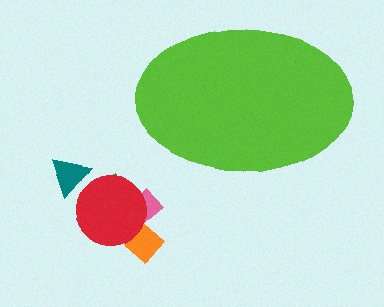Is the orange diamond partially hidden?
No, the orange diamond is fully visible.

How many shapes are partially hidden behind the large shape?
0 shapes are partially hidden.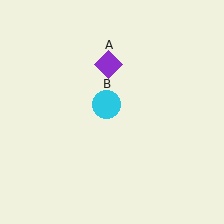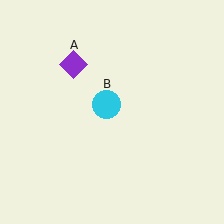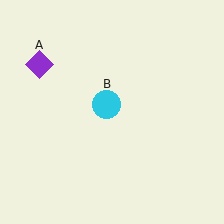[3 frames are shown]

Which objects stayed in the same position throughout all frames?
Cyan circle (object B) remained stationary.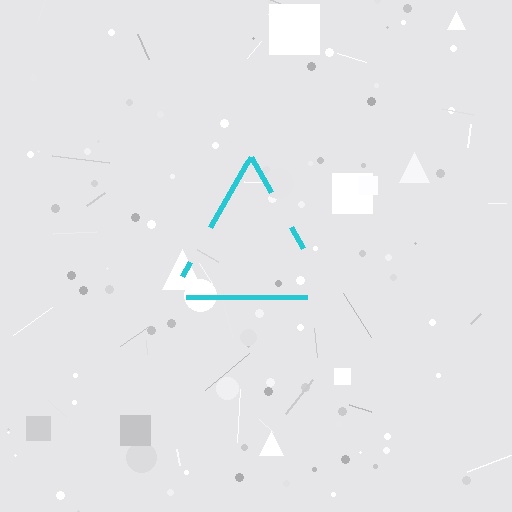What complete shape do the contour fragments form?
The contour fragments form a triangle.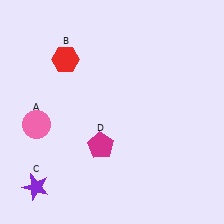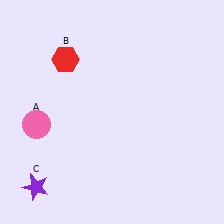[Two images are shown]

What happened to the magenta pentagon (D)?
The magenta pentagon (D) was removed in Image 2. It was in the bottom-left area of Image 1.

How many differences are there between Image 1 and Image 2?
There is 1 difference between the two images.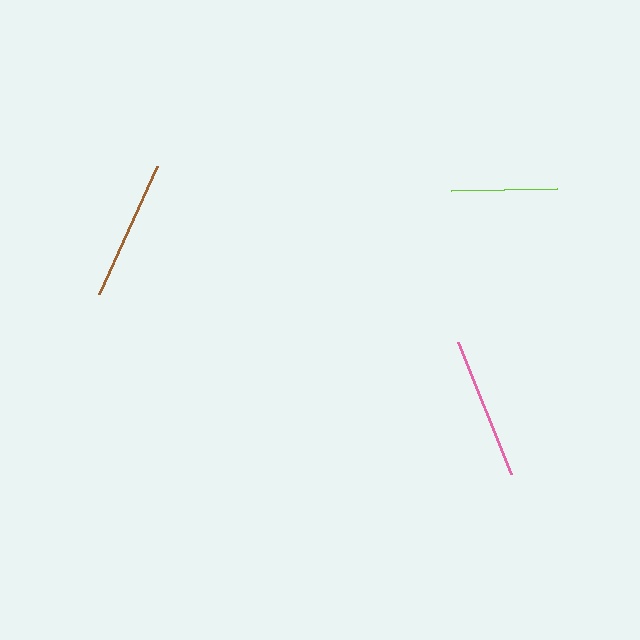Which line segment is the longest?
The pink line is the longest at approximately 142 pixels.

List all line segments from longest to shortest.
From longest to shortest: pink, brown, lime.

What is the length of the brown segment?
The brown segment is approximately 141 pixels long.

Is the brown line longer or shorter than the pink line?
The pink line is longer than the brown line.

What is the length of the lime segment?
The lime segment is approximately 105 pixels long.